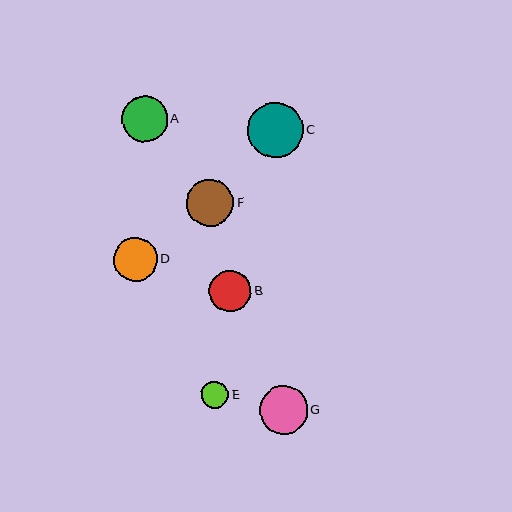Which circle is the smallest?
Circle E is the smallest with a size of approximately 27 pixels.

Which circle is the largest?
Circle C is the largest with a size of approximately 55 pixels.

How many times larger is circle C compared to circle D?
Circle C is approximately 1.3 times the size of circle D.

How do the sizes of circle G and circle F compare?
Circle G and circle F are approximately the same size.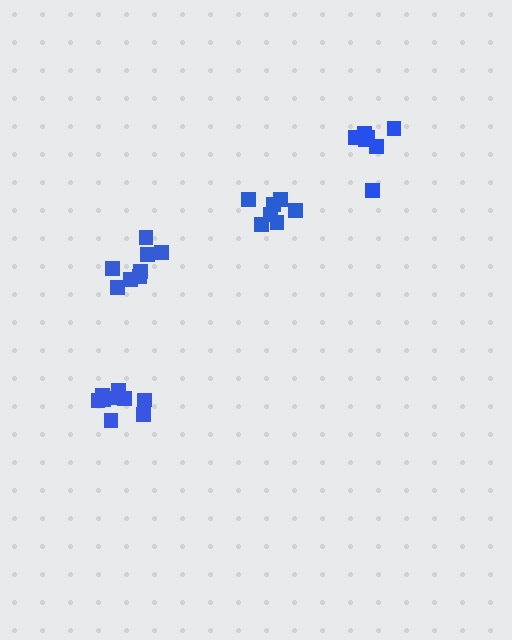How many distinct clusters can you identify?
There are 4 distinct clusters.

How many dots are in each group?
Group 1: 7 dots, Group 2: 9 dots, Group 3: 7 dots, Group 4: 8 dots (31 total).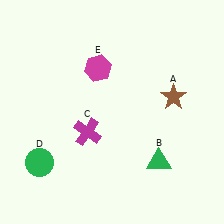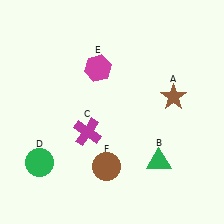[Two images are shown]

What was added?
A brown circle (F) was added in Image 2.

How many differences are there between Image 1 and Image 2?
There is 1 difference between the two images.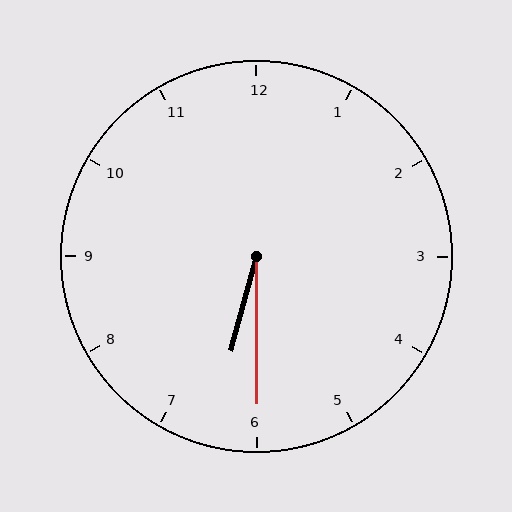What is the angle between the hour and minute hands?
Approximately 15 degrees.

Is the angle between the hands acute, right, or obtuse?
It is acute.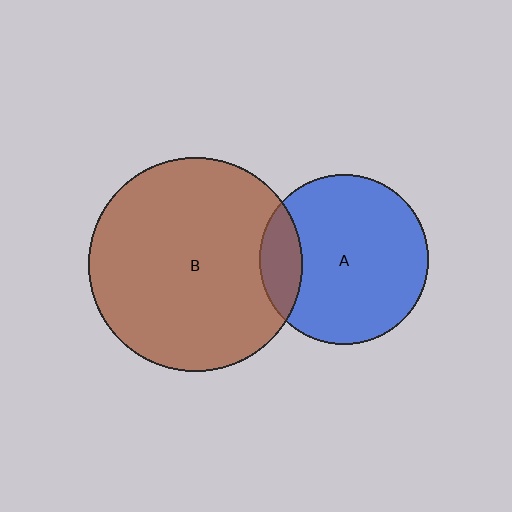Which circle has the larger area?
Circle B (brown).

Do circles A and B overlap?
Yes.